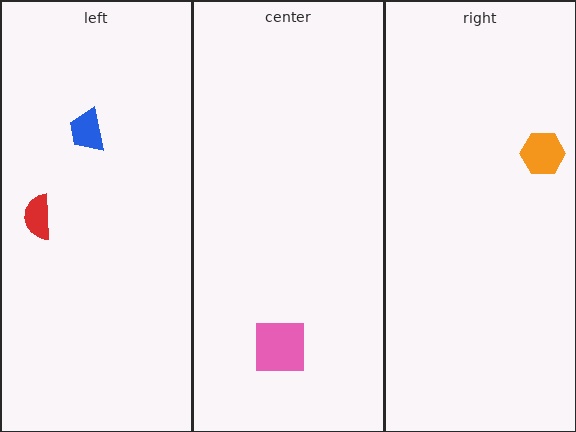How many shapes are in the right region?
1.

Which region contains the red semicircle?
The left region.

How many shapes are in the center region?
1.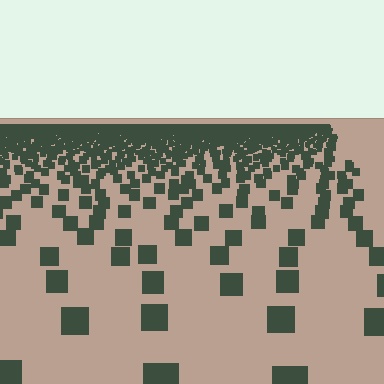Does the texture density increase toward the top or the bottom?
Density increases toward the top.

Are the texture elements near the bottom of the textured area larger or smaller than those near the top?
Larger. Near the bottom, elements are closer to the viewer and appear at a bigger on-screen size.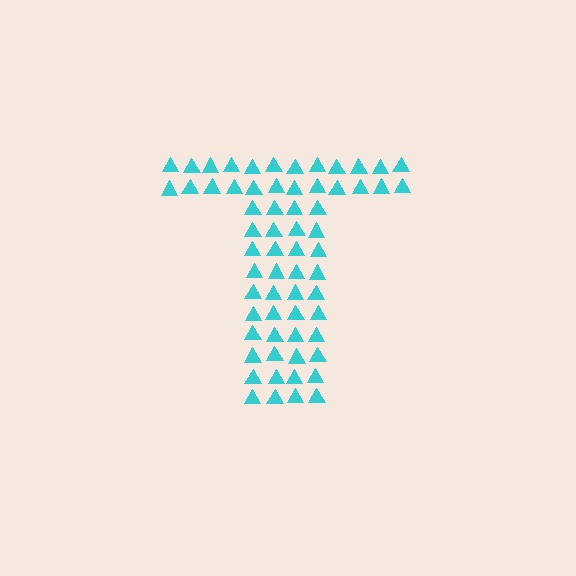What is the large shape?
The large shape is the letter T.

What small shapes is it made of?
It is made of small triangles.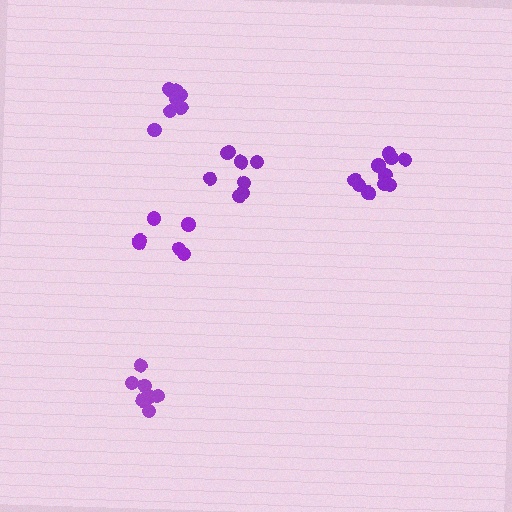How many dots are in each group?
Group 1: 8 dots, Group 2: 6 dots, Group 3: 7 dots, Group 4: 10 dots, Group 5: 9 dots (40 total).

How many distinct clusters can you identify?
There are 5 distinct clusters.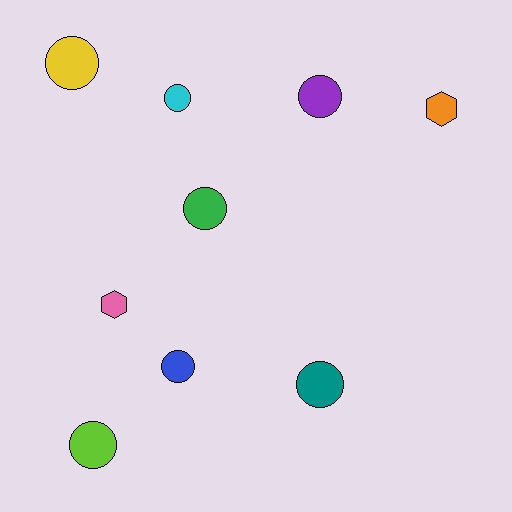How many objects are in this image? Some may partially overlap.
There are 9 objects.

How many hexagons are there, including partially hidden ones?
There are 2 hexagons.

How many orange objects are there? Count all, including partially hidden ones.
There is 1 orange object.